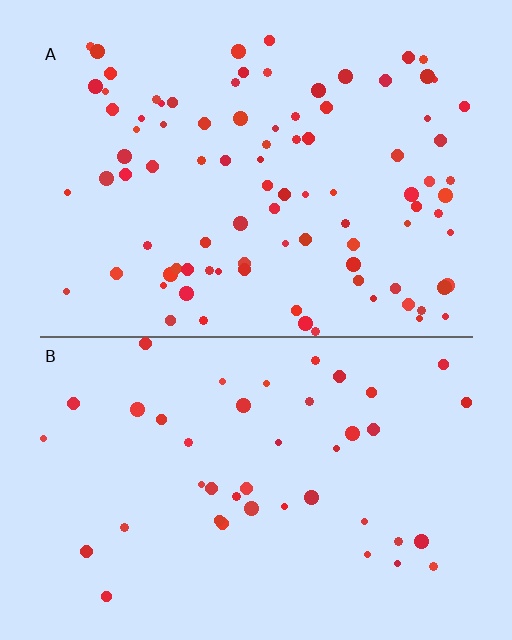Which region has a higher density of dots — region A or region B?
A (the top).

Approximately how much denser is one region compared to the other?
Approximately 2.2× — region A over region B.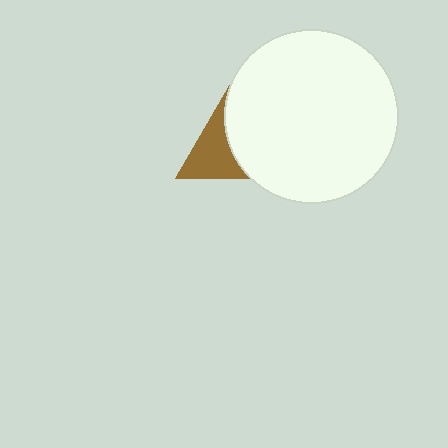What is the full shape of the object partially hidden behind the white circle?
The partially hidden object is a brown triangle.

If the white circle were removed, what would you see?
You would see the complete brown triangle.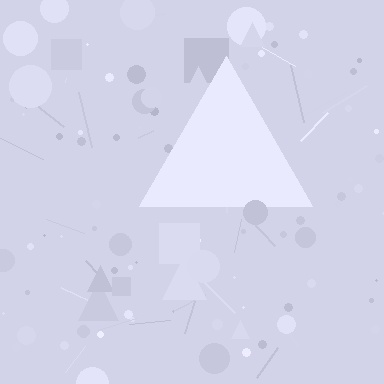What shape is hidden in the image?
A triangle is hidden in the image.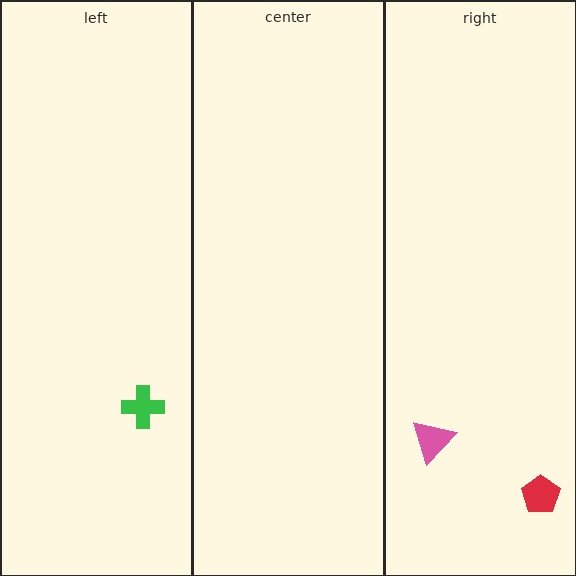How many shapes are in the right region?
2.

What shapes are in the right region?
The red pentagon, the pink triangle.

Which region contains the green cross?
The left region.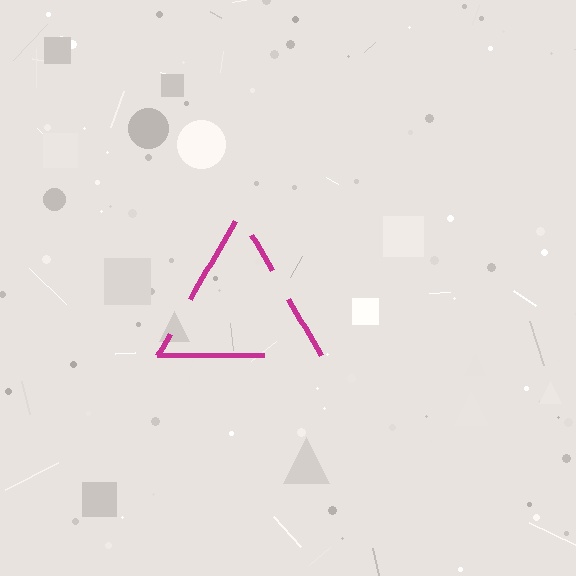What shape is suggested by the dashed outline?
The dashed outline suggests a triangle.